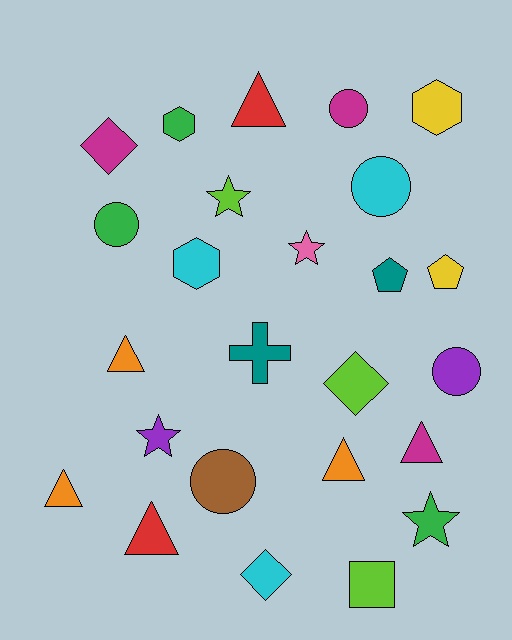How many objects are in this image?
There are 25 objects.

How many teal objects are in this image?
There are 2 teal objects.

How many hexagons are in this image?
There are 3 hexagons.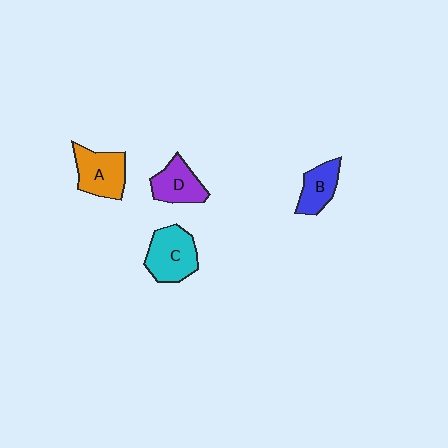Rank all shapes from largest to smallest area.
From largest to smallest: C (cyan), A (orange), D (purple), B (blue).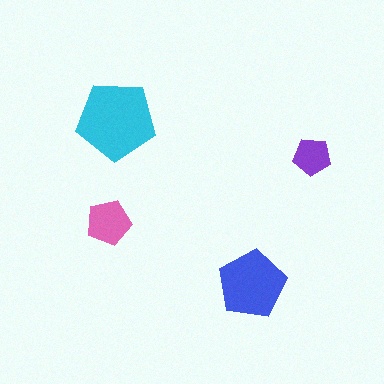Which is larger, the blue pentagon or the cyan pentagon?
The cyan one.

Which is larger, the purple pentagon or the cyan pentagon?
The cyan one.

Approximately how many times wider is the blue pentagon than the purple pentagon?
About 2 times wider.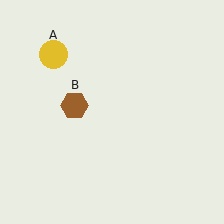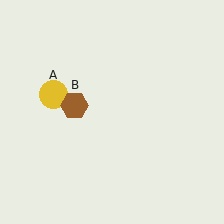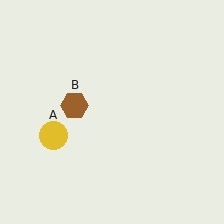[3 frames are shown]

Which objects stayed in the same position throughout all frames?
Brown hexagon (object B) remained stationary.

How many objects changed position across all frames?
1 object changed position: yellow circle (object A).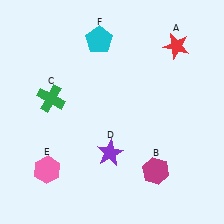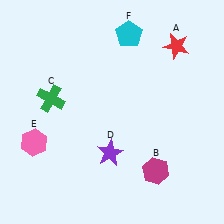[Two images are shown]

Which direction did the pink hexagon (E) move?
The pink hexagon (E) moved up.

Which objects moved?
The objects that moved are: the pink hexagon (E), the cyan pentagon (F).